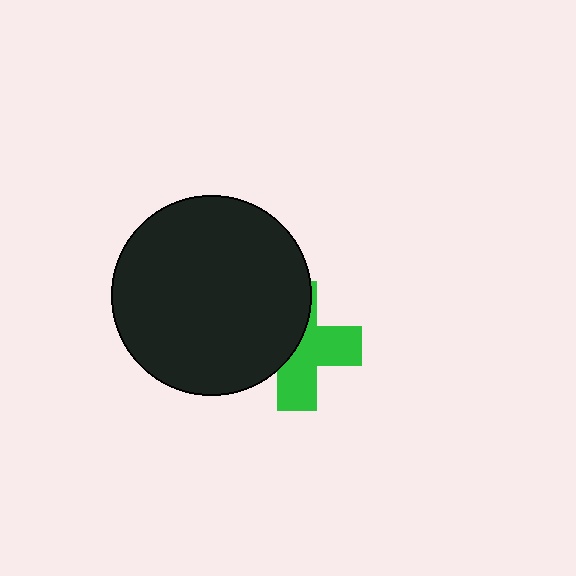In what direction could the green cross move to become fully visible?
The green cross could move right. That would shift it out from behind the black circle entirely.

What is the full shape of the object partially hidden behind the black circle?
The partially hidden object is a green cross.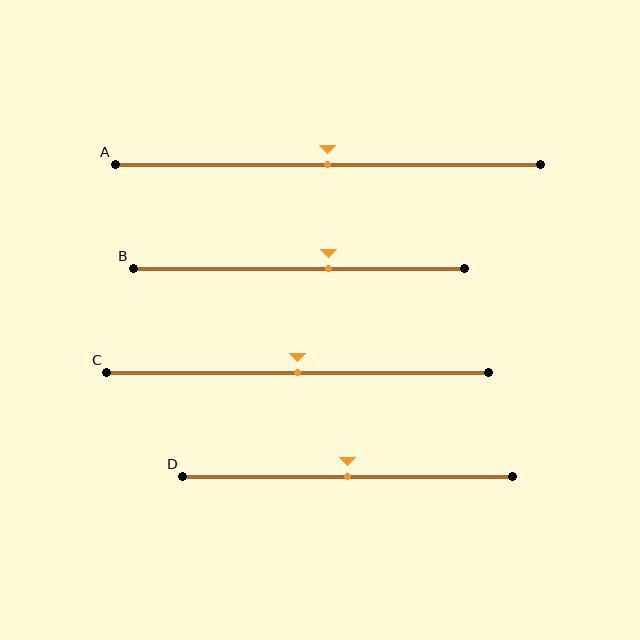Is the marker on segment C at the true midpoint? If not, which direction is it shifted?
Yes, the marker on segment C is at the true midpoint.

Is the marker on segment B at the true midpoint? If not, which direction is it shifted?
No, the marker on segment B is shifted to the right by about 9% of the segment length.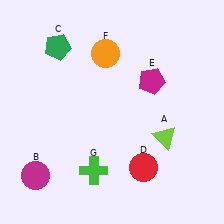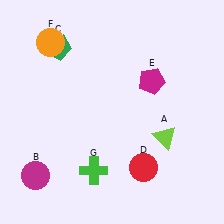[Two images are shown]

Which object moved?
The orange circle (F) moved left.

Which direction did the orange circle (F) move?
The orange circle (F) moved left.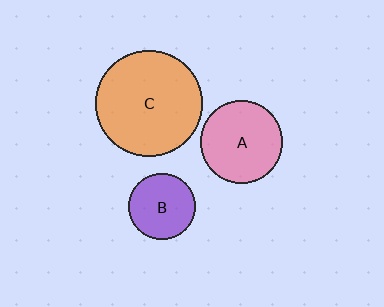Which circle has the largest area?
Circle C (orange).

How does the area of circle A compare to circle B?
Approximately 1.5 times.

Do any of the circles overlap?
No, none of the circles overlap.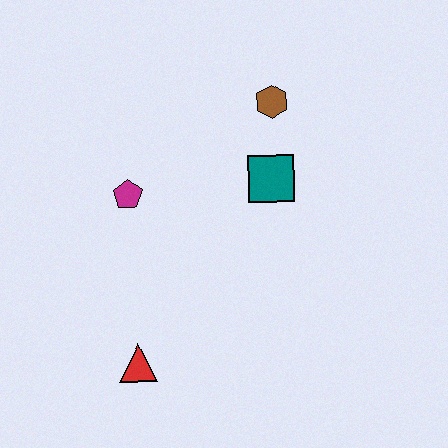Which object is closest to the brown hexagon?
The teal square is closest to the brown hexagon.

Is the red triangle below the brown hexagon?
Yes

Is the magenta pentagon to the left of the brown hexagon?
Yes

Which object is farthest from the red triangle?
The brown hexagon is farthest from the red triangle.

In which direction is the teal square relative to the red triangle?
The teal square is above the red triangle.